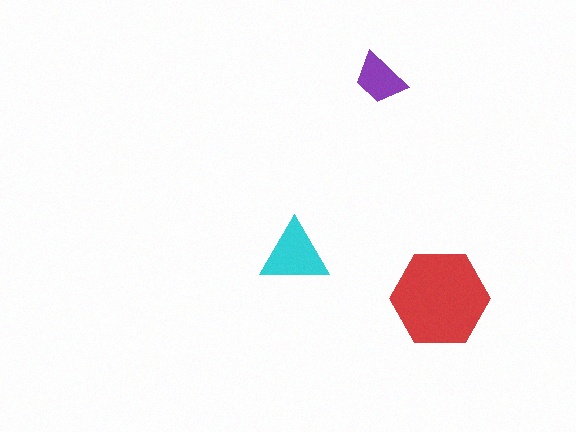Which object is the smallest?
The purple trapezoid.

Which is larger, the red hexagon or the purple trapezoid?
The red hexagon.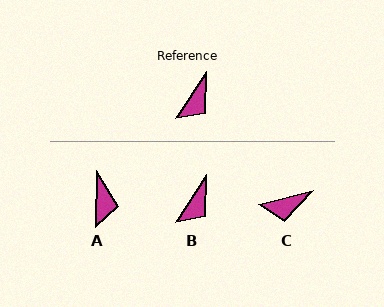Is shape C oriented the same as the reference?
No, it is off by about 43 degrees.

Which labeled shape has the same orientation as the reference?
B.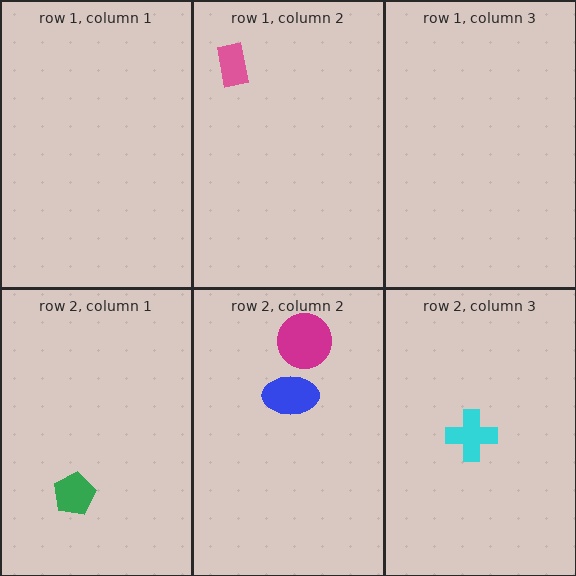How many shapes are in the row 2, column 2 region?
2.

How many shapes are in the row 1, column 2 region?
1.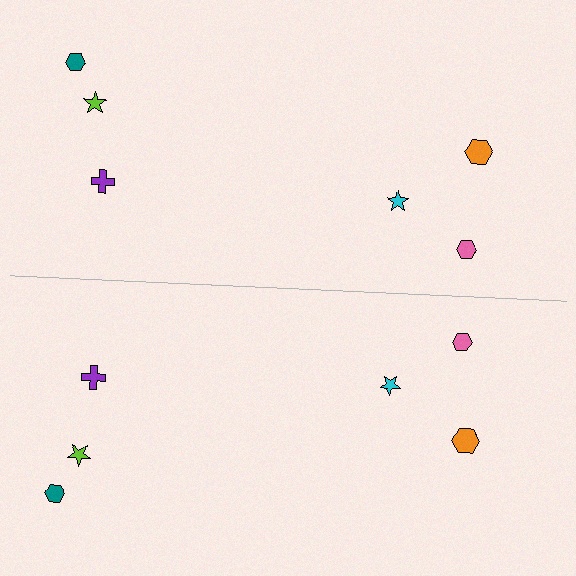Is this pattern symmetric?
Yes, this pattern has bilateral (reflection) symmetry.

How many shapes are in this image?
There are 12 shapes in this image.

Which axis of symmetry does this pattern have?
The pattern has a horizontal axis of symmetry running through the center of the image.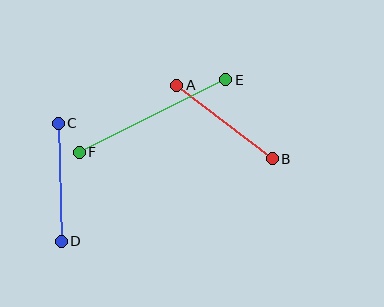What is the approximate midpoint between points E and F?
The midpoint is at approximately (152, 116) pixels.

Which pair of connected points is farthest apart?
Points E and F are farthest apart.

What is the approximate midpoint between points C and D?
The midpoint is at approximately (60, 182) pixels.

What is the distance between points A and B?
The distance is approximately 121 pixels.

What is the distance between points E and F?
The distance is approximately 163 pixels.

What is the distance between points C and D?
The distance is approximately 118 pixels.